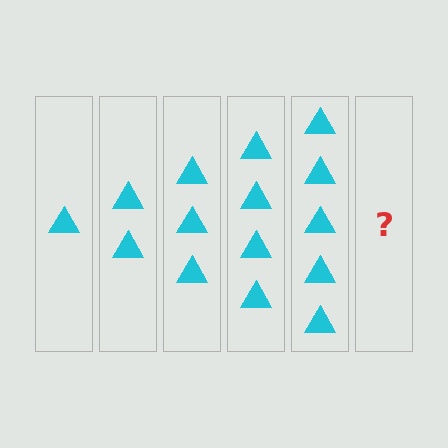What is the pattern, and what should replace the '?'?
The pattern is that each step adds one more triangle. The '?' should be 6 triangles.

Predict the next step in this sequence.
The next step is 6 triangles.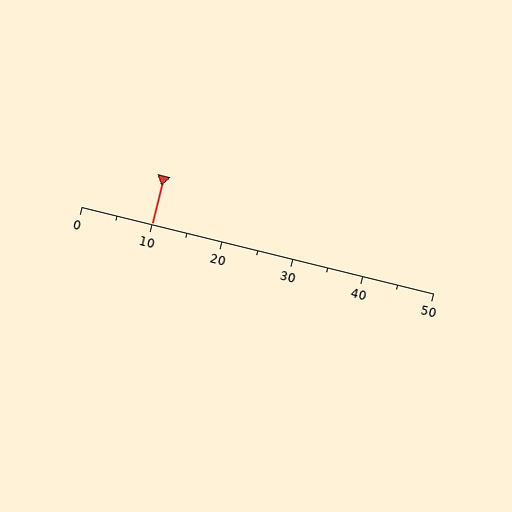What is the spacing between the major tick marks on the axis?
The major ticks are spaced 10 apart.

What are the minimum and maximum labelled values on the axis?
The axis runs from 0 to 50.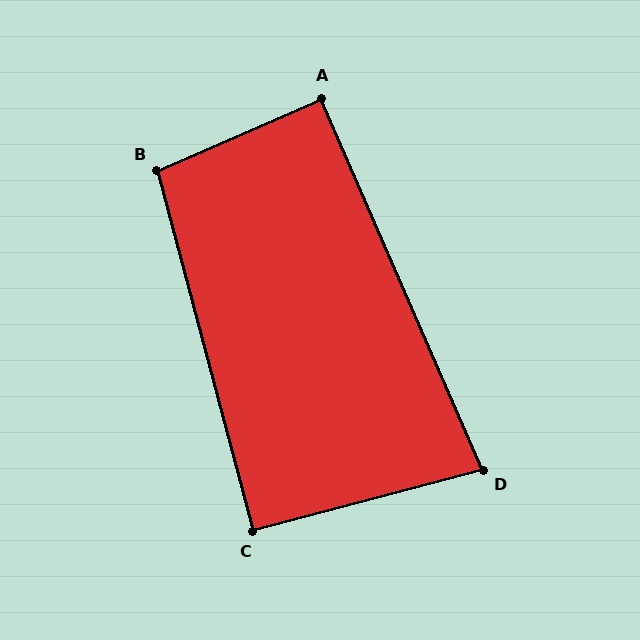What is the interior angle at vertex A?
Approximately 90 degrees (approximately right).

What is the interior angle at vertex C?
Approximately 90 degrees (approximately right).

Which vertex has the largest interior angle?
B, at approximately 99 degrees.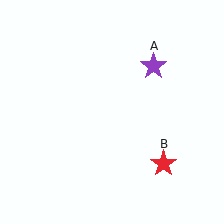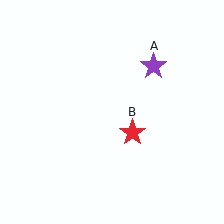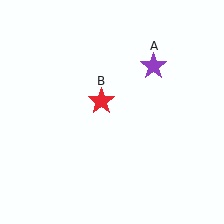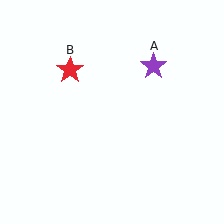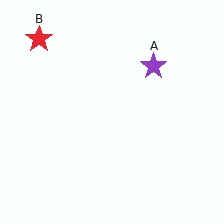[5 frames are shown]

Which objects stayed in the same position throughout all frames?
Purple star (object A) remained stationary.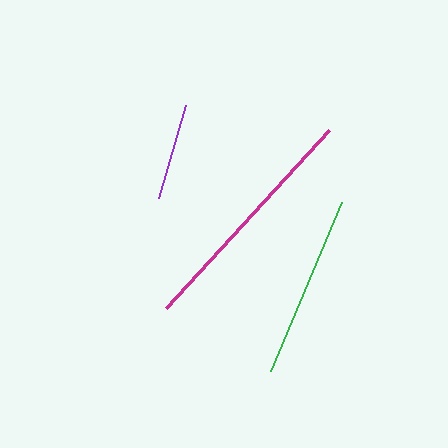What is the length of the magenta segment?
The magenta segment is approximately 242 pixels long.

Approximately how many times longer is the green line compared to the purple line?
The green line is approximately 1.9 times the length of the purple line.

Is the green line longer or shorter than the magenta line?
The magenta line is longer than the green line.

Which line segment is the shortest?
The purple line is the shortest at approximately 97 pixels.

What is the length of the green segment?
The green segment is approximately 183 pixels long.